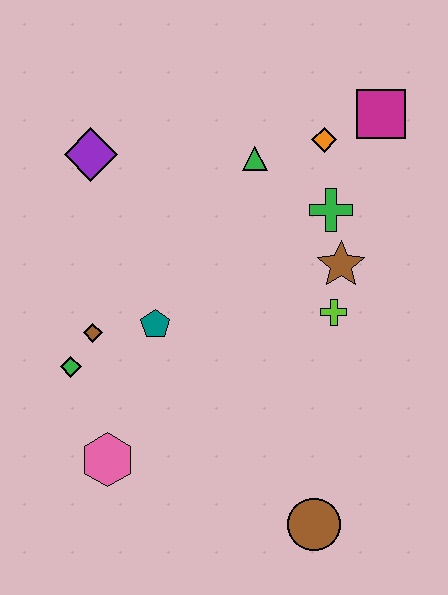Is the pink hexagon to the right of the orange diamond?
No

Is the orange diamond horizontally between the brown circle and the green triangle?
No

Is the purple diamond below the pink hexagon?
No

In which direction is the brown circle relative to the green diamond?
The brown circle is to the right of the green diamond.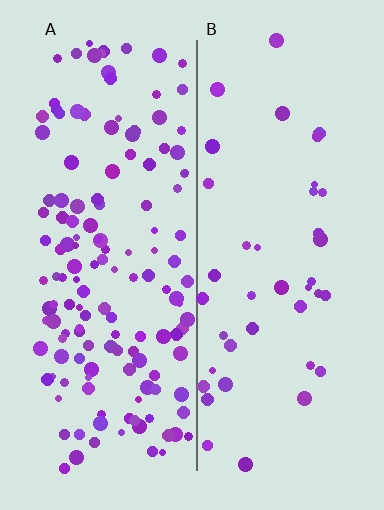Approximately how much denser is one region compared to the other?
Approximately 3.6× — region A over region B.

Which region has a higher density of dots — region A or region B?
A (the left).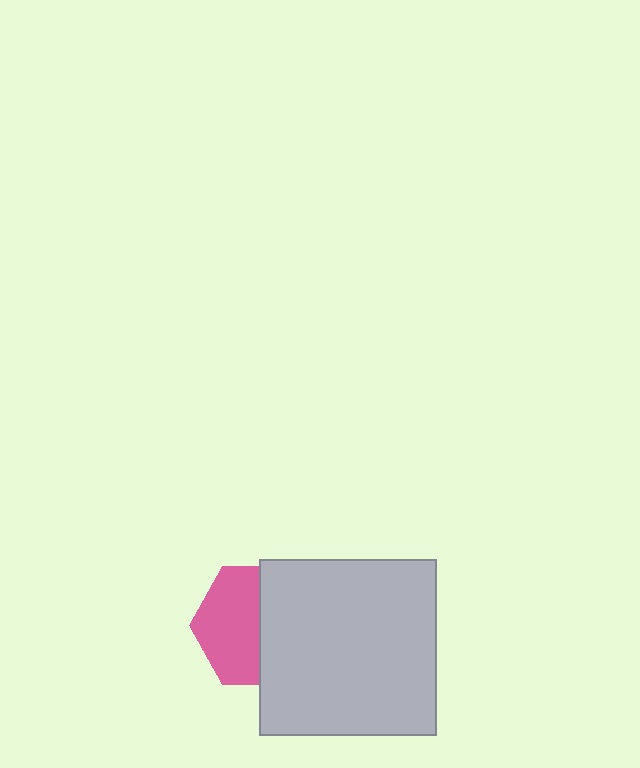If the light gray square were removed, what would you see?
You would see the complete pink hexagon.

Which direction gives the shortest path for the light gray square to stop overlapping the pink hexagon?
Moving right gives the shortest separation.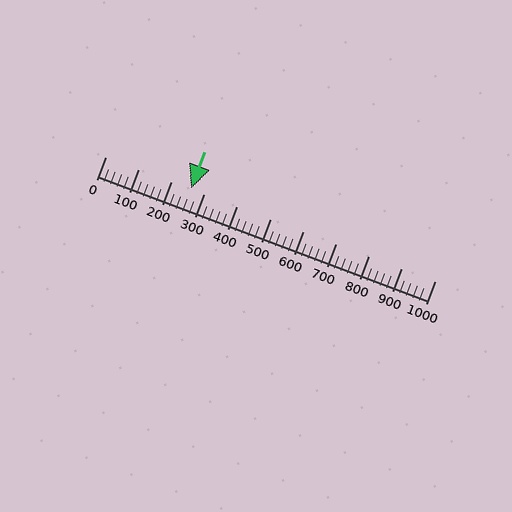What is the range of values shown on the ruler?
The ruler shows values from 0 to 1000.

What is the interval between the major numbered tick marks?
The major tick marks are spaced 100 units apart.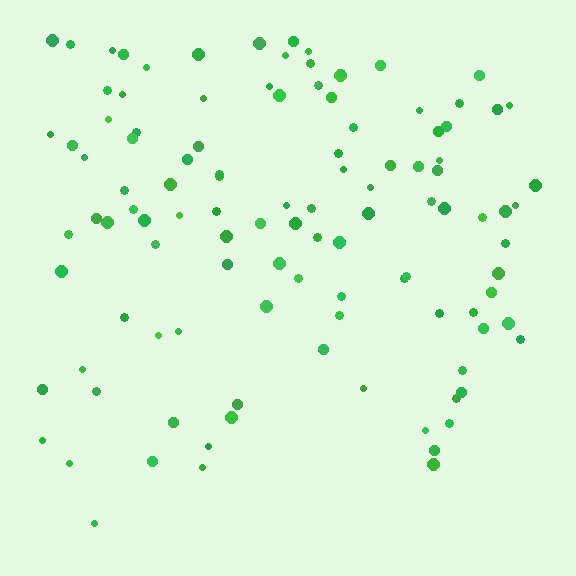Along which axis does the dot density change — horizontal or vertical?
Vertical.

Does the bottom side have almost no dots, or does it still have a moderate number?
Still a moderate number, just noticeably fewer than the top.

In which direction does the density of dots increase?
From bottom to top, with the top side densest.